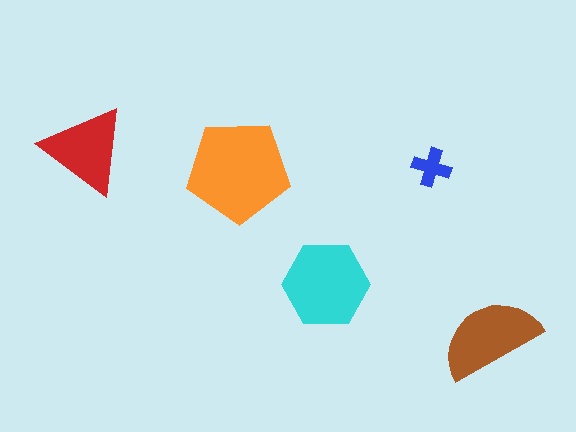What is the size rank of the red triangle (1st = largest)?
4th.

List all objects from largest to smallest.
The orange pentagon, the cyan hexagon, the brown semicircle, the red triangle, the blue cross.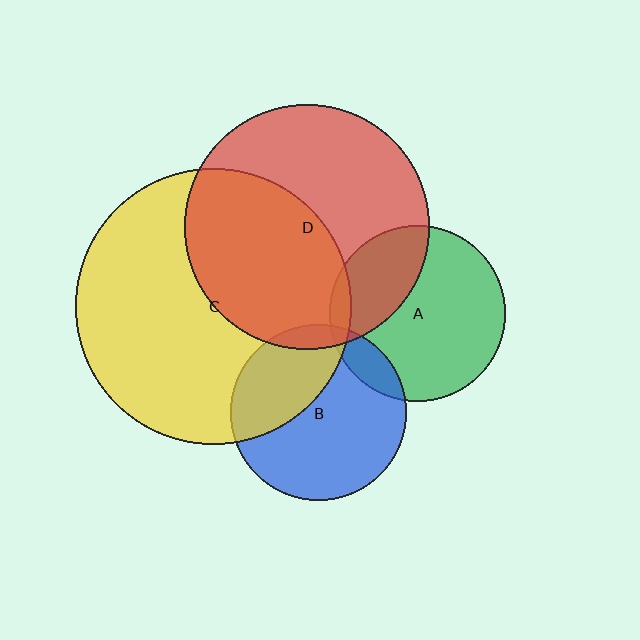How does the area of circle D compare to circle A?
Approximately 1.9 times.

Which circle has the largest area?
Circle C (yellow).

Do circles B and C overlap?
Yes.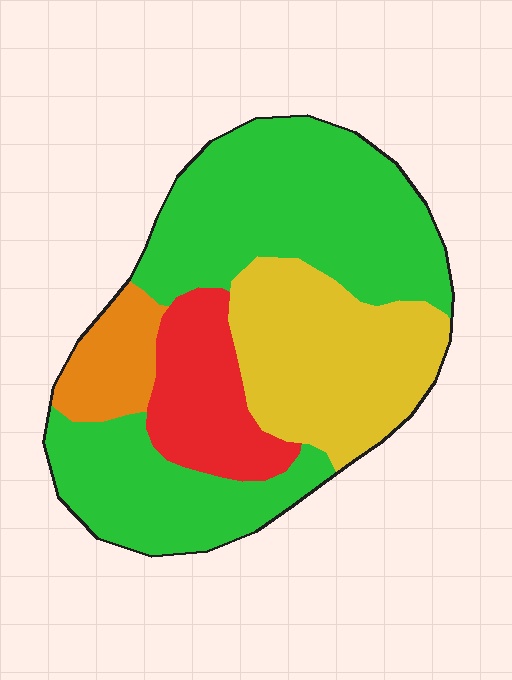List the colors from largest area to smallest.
From largest to smallest: green, yellow, red, orange.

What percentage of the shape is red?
Red takes up less than a sixth of the shape.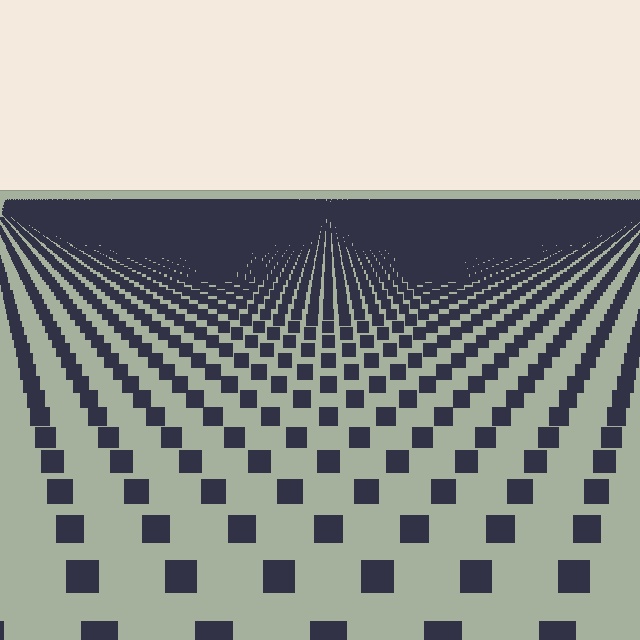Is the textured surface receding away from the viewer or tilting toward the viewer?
The surface is receding away from the viewer. Texture elements get smaller and denser toward the top.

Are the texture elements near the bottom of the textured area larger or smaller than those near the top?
Larger. Near the bottom, elements are closer to the viewer and appear at a bigger on-screen size.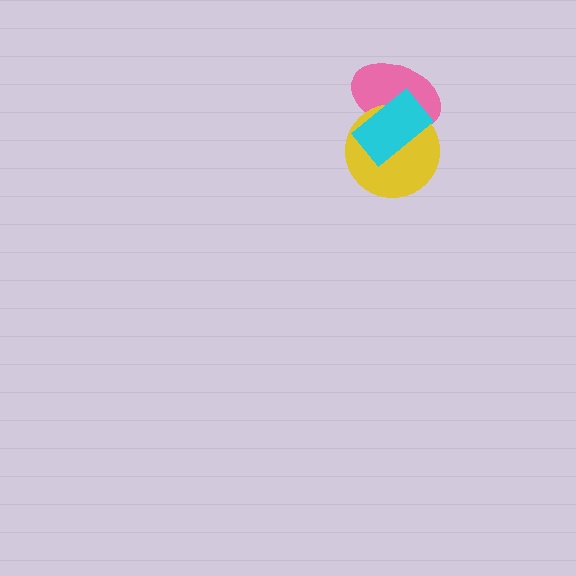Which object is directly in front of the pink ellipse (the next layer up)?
The yellow circle is directly in front of the pink ellipse.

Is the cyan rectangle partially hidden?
No, no other shape covers it.